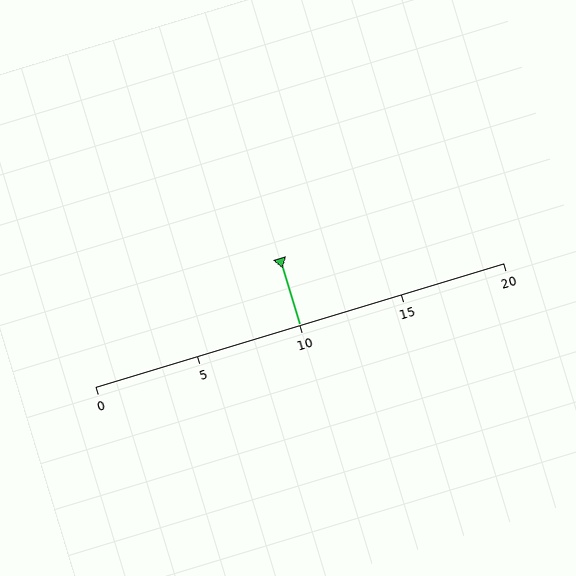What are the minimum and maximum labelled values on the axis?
The axis runs from 0 to 20.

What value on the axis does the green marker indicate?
The marker indicates approximately 10.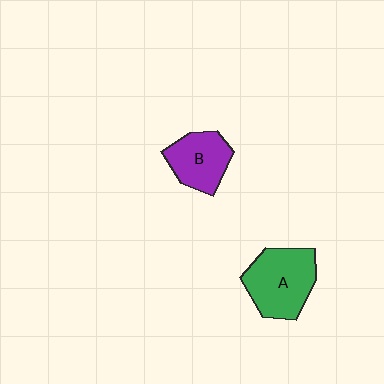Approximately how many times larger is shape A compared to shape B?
Approximately 1.4 times.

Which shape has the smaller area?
Shape B (purple).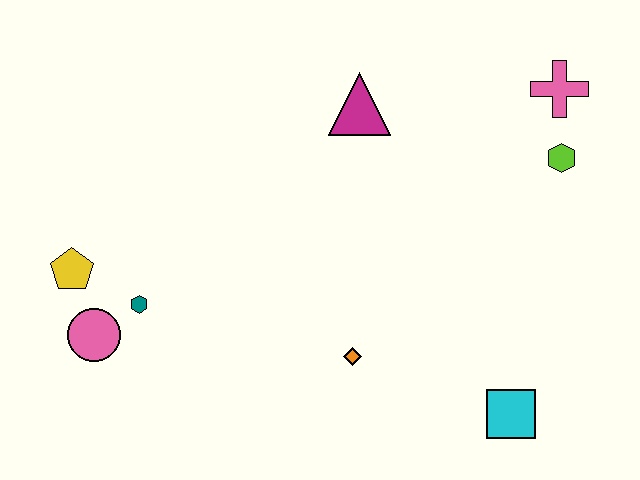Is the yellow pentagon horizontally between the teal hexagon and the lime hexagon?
No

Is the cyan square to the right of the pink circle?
Yes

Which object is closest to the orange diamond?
The cyan square is closest to the orange diamond.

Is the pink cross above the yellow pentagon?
Yes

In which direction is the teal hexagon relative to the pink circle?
The teal hexagon is to the right of the pink circle.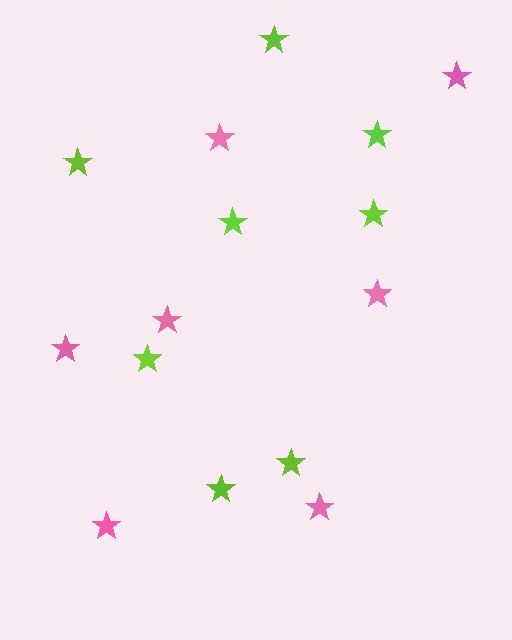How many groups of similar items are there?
There are 2 groups: one group of lime stars (8) and one group of pink stars (7).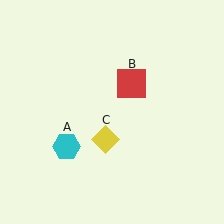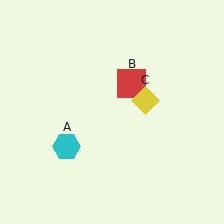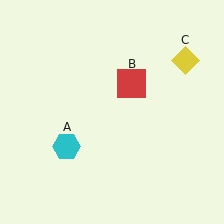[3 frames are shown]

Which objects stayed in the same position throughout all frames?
Cyan hexagon (object A) and red square (object B) remained stationary.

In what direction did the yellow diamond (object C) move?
The yellow diamond (object C) moved up and to the right.